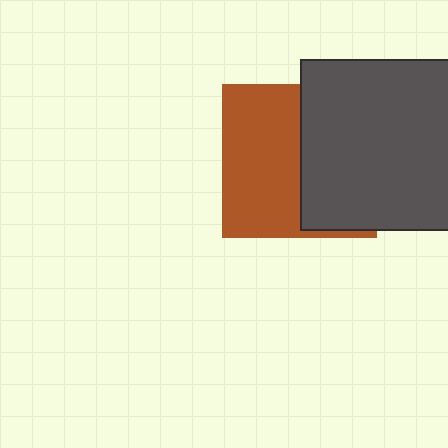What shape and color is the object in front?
The object in front is a dark gray square.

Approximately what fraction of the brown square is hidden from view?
Roughly 48% of the brown square is hidden behind the dark gray square.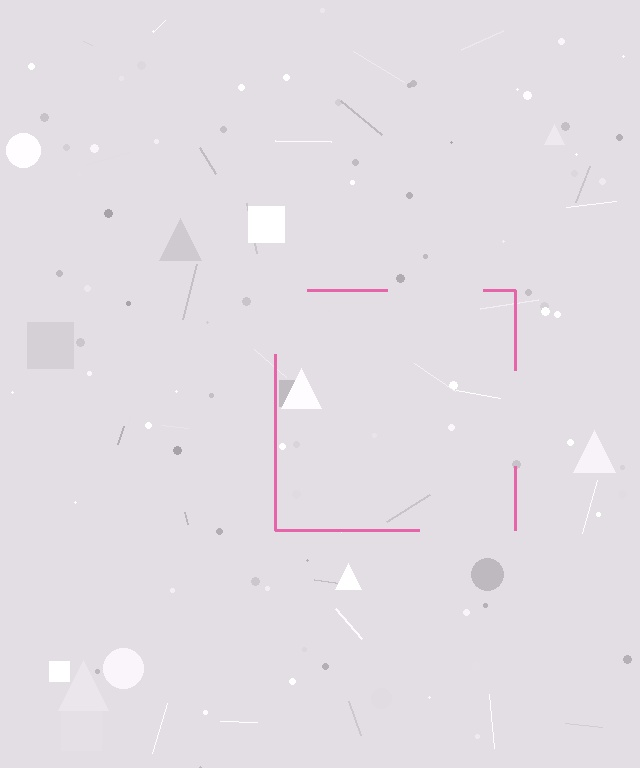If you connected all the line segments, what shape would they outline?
They would outline a square.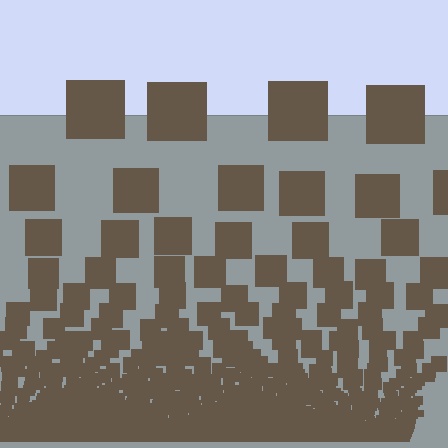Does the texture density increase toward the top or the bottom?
Density increases toward the bottom.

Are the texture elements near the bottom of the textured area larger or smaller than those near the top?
Smaller. The gradient is inverted — elements near the bottom are smaller and denser.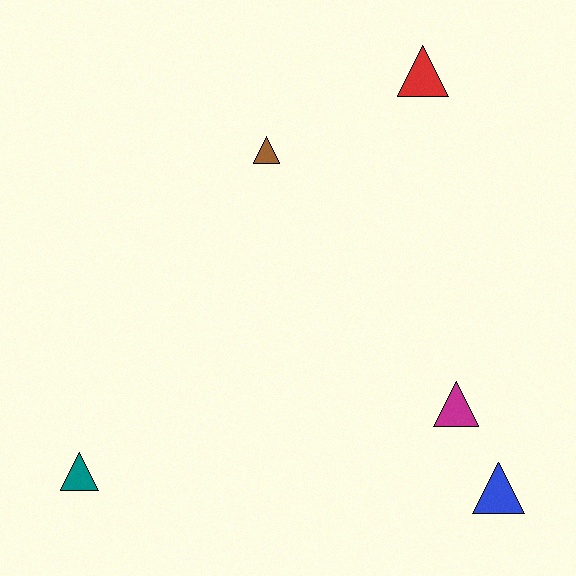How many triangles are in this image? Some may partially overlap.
There are 5 triangles.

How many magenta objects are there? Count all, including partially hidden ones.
There is 1 magenta object.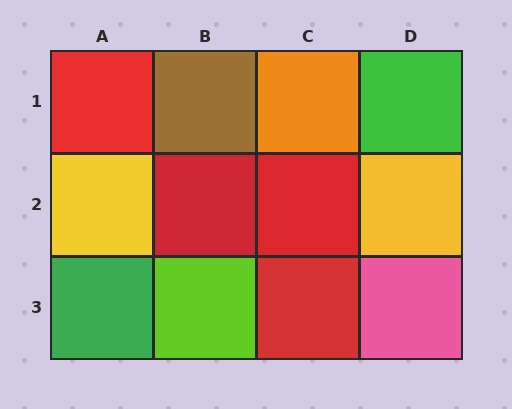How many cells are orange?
1 cell is orange.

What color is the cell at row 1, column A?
Red.